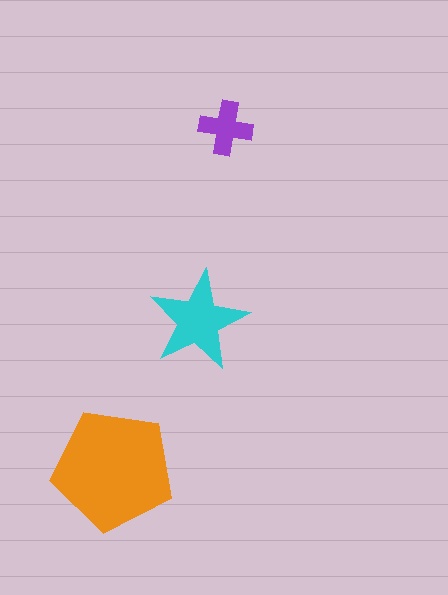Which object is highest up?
The purple cross is topmost.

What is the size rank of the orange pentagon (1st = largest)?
1st.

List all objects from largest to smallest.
The orange pentagon, the cyan star, the purple cross.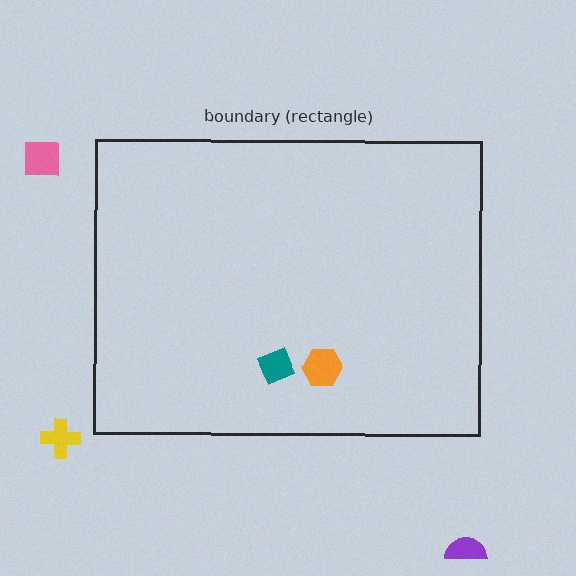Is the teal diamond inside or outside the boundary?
Inside.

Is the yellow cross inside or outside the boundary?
Outside.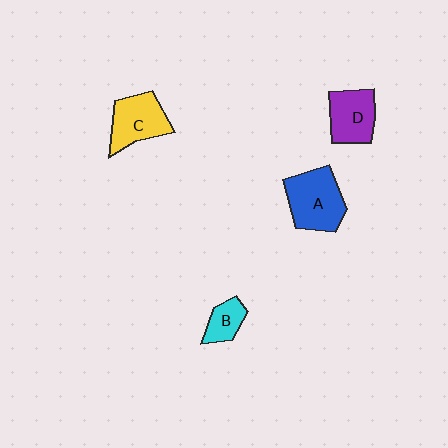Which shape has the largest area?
Shape A (blue).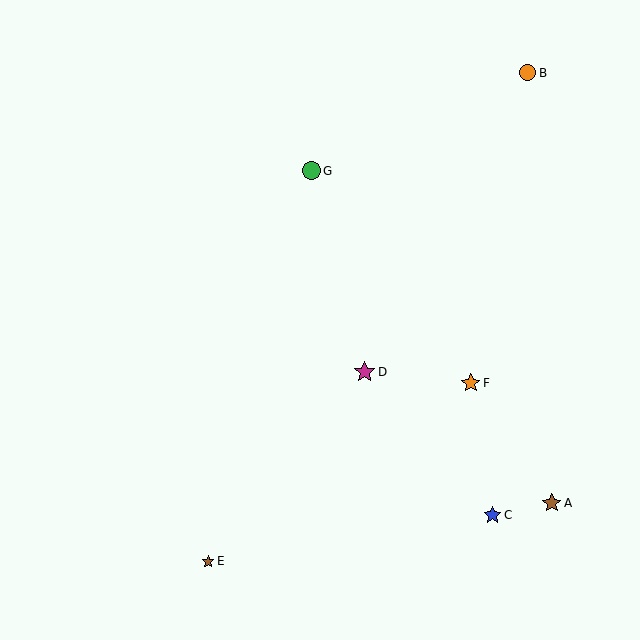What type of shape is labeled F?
Shape F is an orange star.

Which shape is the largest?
The magenta star (labeled D) is the largest.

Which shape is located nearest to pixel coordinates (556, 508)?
The brown star (labeled A) at (552, 503) is nearest to that location.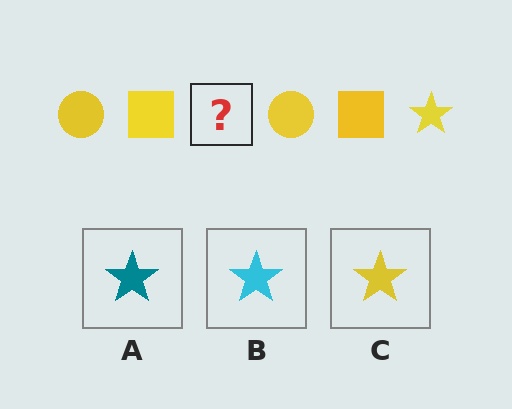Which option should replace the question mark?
Option C.